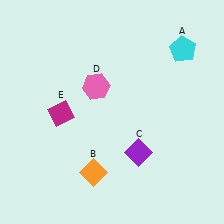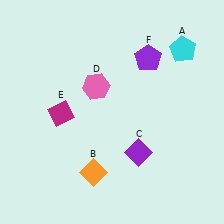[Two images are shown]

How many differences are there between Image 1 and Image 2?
There is 1 difference between the two images.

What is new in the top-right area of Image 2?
A purple pentagon (F) was added in the top-right area of Image 2.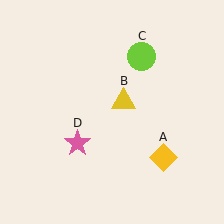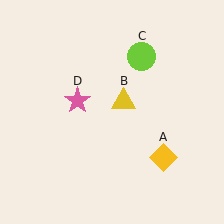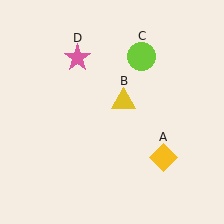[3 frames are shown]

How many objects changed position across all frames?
1 object changed position: pink star (object D).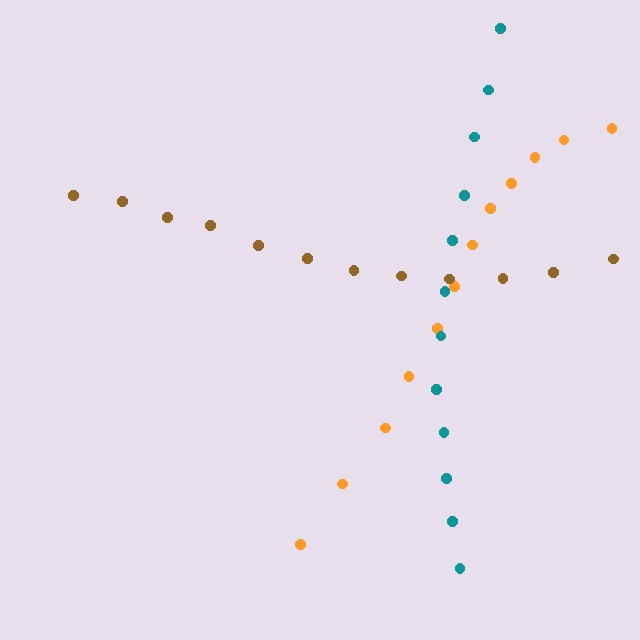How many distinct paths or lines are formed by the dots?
There are 3 distinct paths.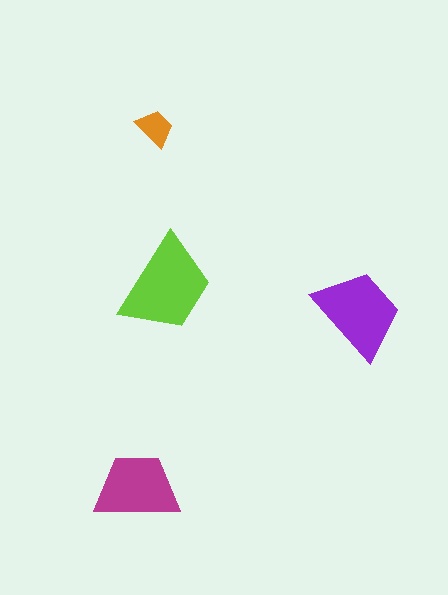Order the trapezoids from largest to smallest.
the lime one, the purple one, the magenta one, the orange one.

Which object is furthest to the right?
The purple trapezoid is rightmost.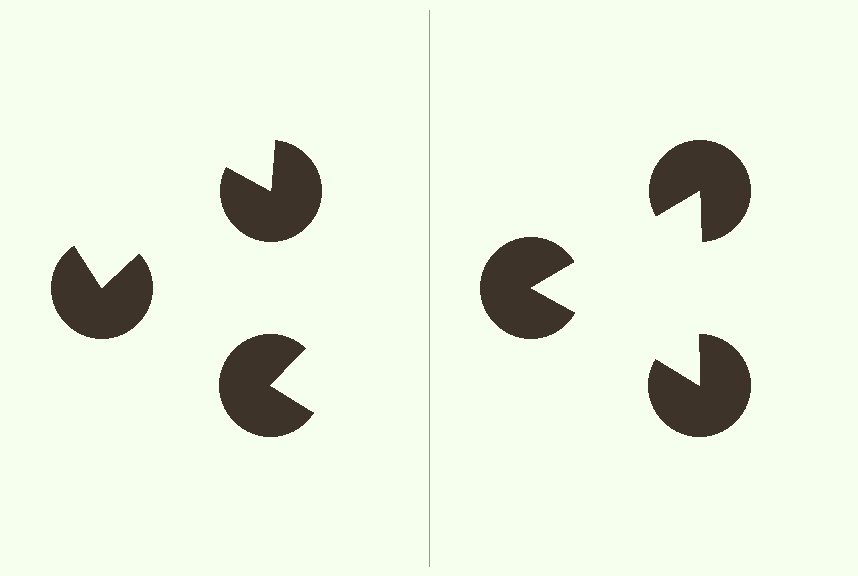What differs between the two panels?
The pac-man discs are positioned identically on both sides; only the wedge orientations differ. On the right they align to a triangle; on the left they are misaligned.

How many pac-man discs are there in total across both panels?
6 — 3 on each side.